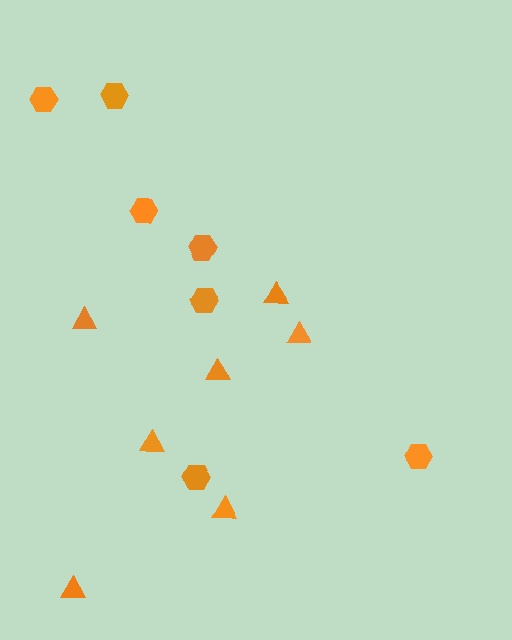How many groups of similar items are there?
There are 2 groups: one group of hexagons (7) and one group of triangles (7).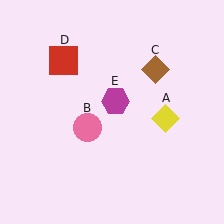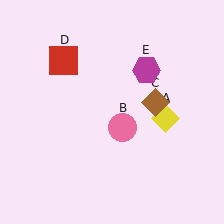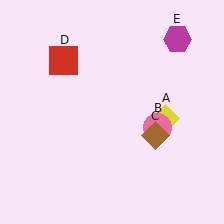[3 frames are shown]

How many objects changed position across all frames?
3 objects changed position: pink circle (object B), brown diamond (object C), magenta hexagon (object E).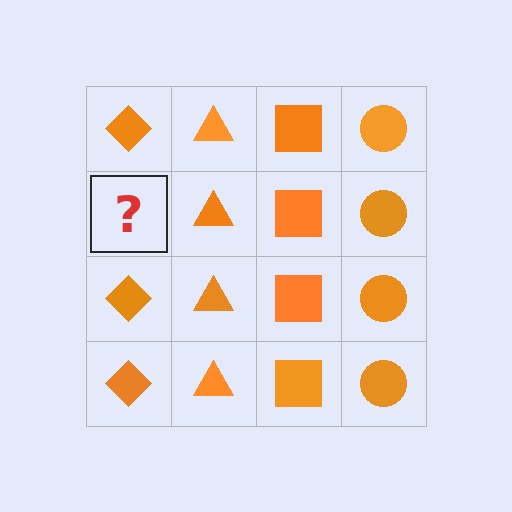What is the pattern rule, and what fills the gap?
The rule is that each column has a consistent shape. The gap should be filled with an orange diamond.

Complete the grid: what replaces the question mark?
The question mark should be replaced with an orange diamond.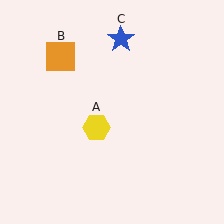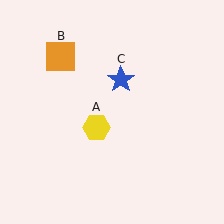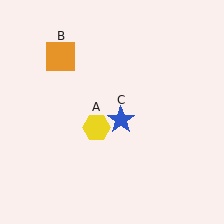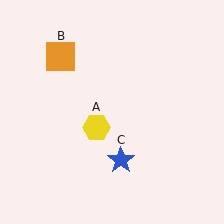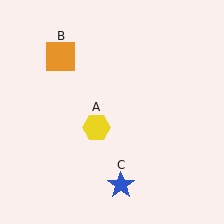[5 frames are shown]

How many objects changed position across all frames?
1 object changed position: blue star (object C).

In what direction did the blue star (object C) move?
The blue star (object C) moved down.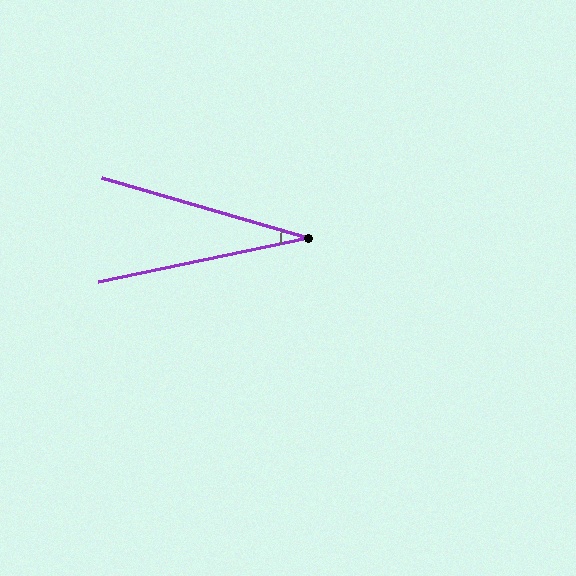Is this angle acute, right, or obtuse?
It is acute.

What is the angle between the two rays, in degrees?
Approximately 28 degrees.